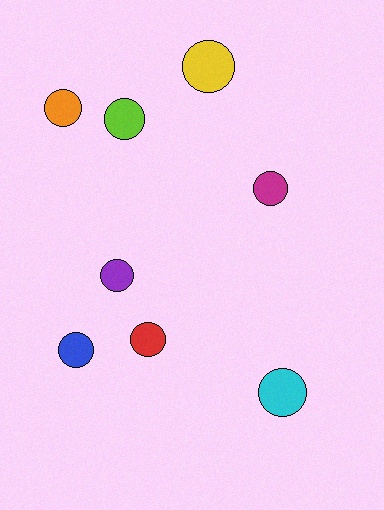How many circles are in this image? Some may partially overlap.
There are 8 circles.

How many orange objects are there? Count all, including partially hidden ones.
There is 1 orange object.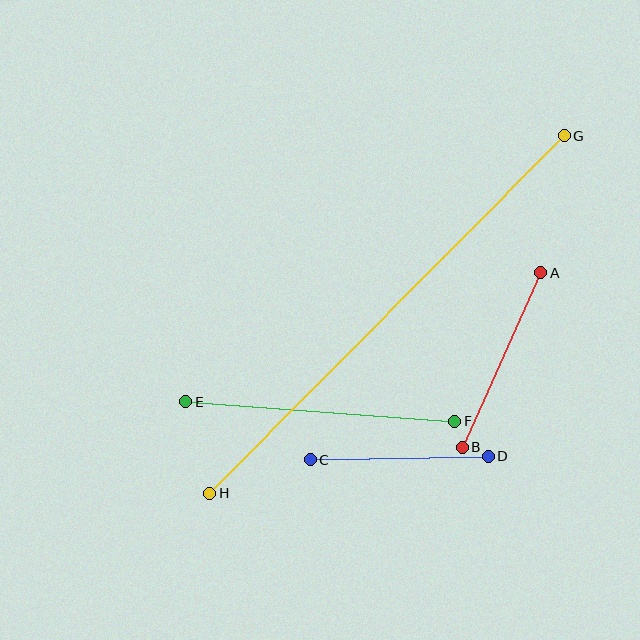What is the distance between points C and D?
The distance is approximately 178 pixels.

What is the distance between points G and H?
The distance is approximately 503 pixels.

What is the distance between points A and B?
The distance is approximately 191 pixels.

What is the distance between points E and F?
The distance is approximately 270 pixels.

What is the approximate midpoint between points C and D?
The midpoint is at approximately (400, 458) pixels.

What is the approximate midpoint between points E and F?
The midpoint is at approximately (320, 411) pixels.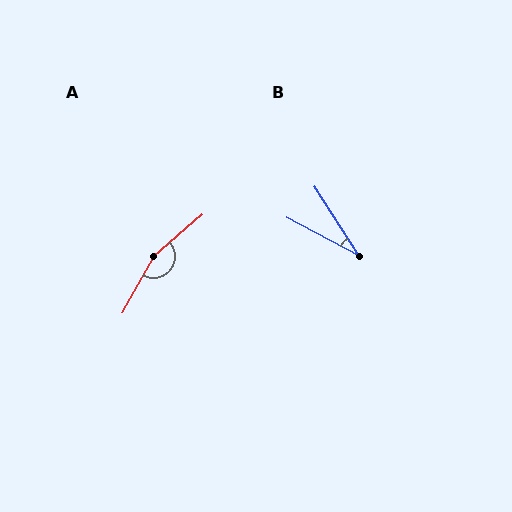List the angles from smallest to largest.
B (30°), A (160°).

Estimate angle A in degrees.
Approximately 160 degrees.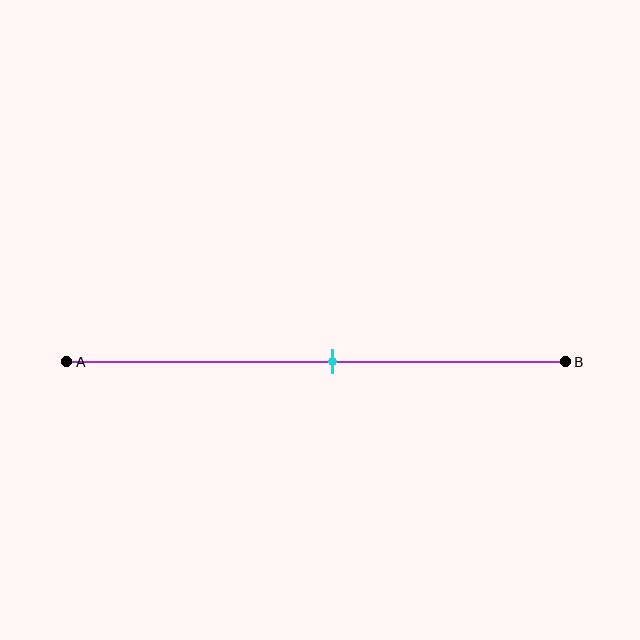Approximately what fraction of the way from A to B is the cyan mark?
The cyan mark is approximately 55% of the way from A to B.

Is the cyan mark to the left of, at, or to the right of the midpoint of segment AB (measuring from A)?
The cyan mark is to the right of the midpoint of segment AB.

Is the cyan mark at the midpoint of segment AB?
No, the mark is at about 55% from A, not at the 50% midpoint.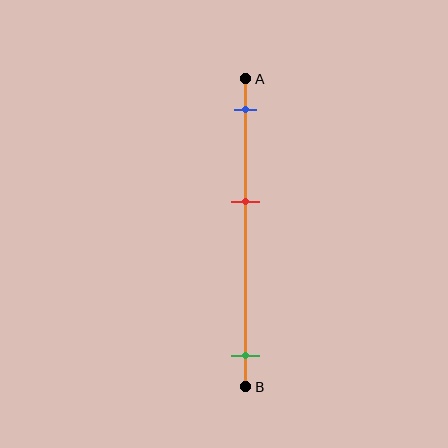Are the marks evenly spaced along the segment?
No, the marks are not evenly spaced.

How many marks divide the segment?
There are 3 marks dividing the segment.